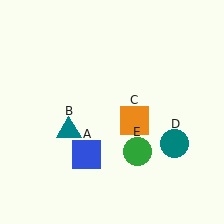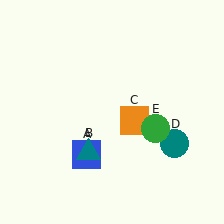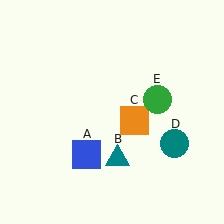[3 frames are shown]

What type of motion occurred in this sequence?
The teal triangle (object B), green circle (object E) rotated counterclockwise around the center of the scene.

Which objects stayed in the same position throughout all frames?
Blue square (object A) and orange square (object C) and teal circle (object D) remained stationary.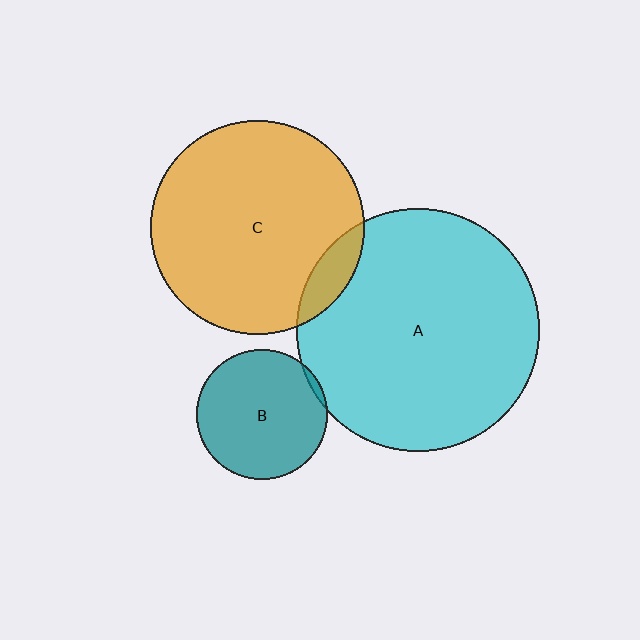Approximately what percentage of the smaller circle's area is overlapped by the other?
Approximately 5%.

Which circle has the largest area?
Circle A (cyan).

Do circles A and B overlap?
Yes.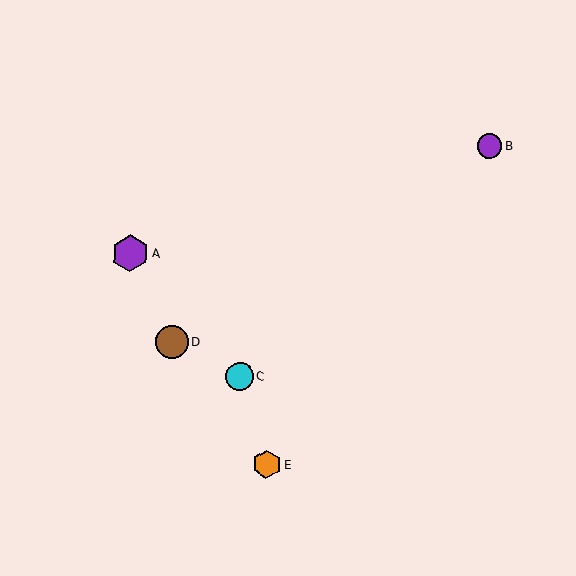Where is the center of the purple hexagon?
The center of the purple hexagon is at (130, 253).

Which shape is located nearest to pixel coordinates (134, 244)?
The purple hexagon (labeled A) at (130, 253) is nearest to that location.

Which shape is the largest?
The purple hexagon (labeled A) is the largest.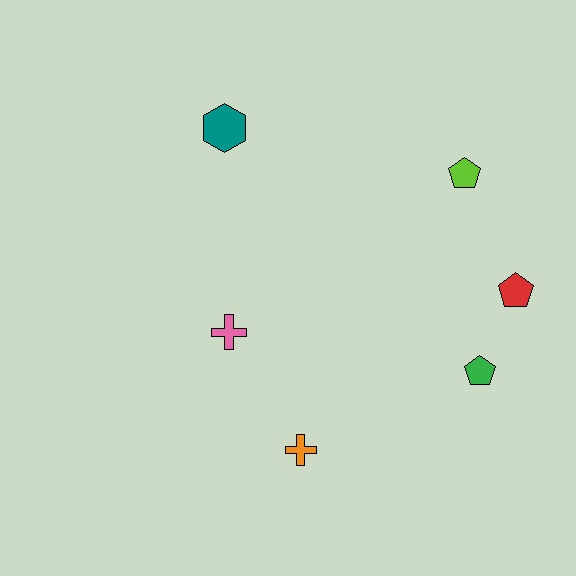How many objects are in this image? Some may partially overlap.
There are 6 objects.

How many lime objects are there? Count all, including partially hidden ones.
There is 1 lime object.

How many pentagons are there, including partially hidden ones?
There are 3 pentagons.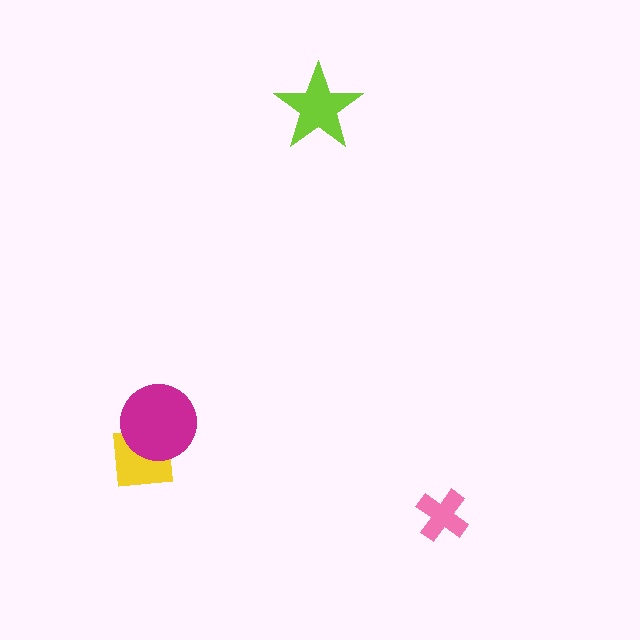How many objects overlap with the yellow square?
1 object overlaps with the yellow square.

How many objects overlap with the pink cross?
0 objects overlap with the pink cross.